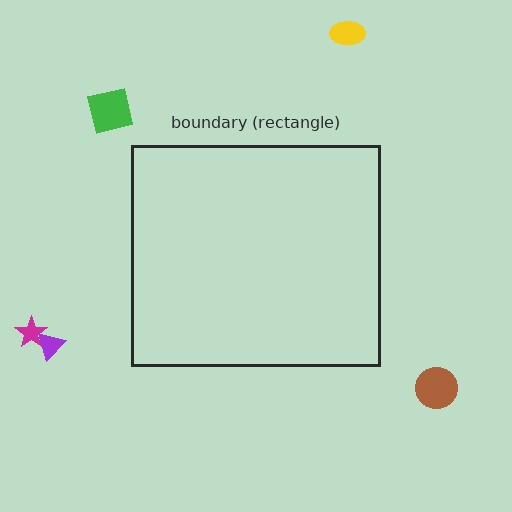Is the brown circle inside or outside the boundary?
Outside.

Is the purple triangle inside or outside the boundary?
Outside.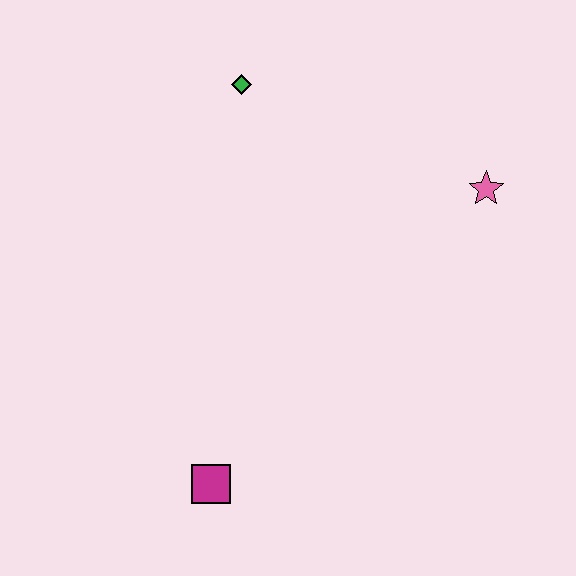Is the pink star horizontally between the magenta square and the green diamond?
No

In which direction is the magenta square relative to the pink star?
The magenta square is below the pink star.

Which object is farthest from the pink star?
The magenta square is farthest from the pink star.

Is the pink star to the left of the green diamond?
No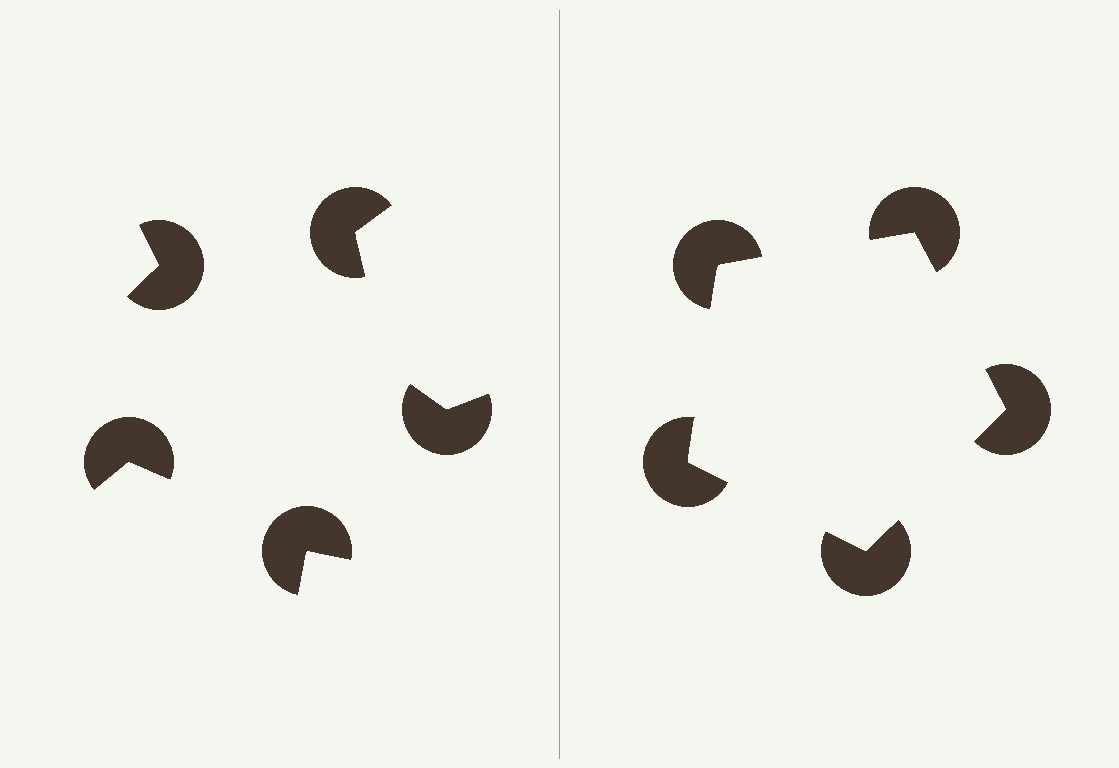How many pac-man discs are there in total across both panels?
10 — 5 on each side.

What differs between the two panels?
The pac-man discs are positioned identically on both sides; only the wedge orientations differ. On the right they align to a pentagon; on the left they are misaligned.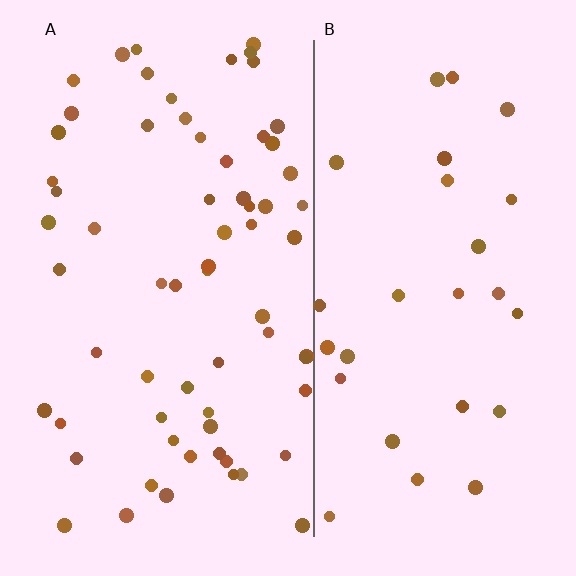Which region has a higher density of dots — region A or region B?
A (the left).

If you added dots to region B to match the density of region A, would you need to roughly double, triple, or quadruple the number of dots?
Approximately double.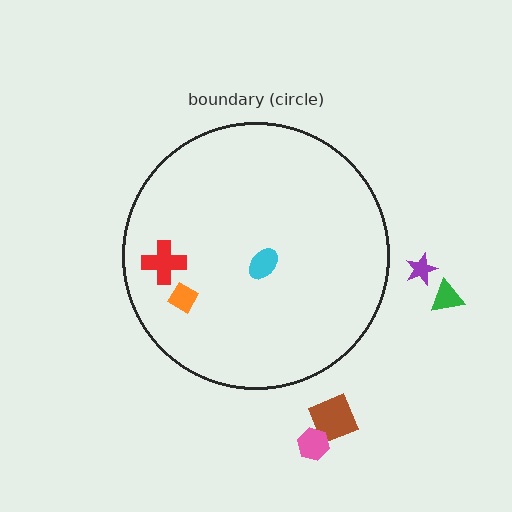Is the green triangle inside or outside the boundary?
Outside.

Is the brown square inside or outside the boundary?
Outside.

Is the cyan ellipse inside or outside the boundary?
Inside.